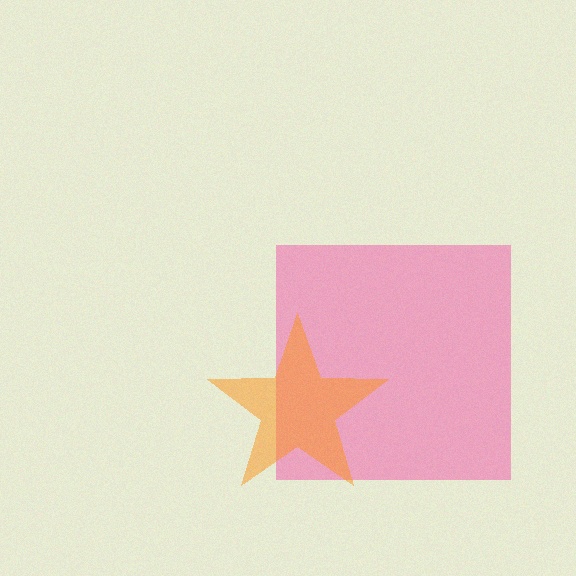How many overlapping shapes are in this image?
There are 2 overlapping shapes in the image.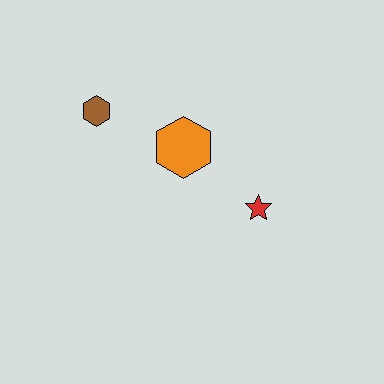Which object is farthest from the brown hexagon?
The red star is farthest from the brown hexagon.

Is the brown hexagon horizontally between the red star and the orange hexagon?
No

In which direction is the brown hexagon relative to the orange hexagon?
The brown hexagon is to the left of the orange hexagon.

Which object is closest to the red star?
The orange hexagon is closest to the red star.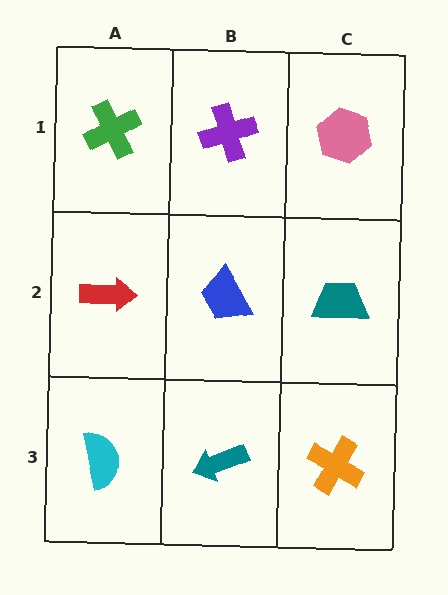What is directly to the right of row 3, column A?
A teal arrow.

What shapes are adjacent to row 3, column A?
A red arrow (row 2, column A), a teal arrow (row 3, column B).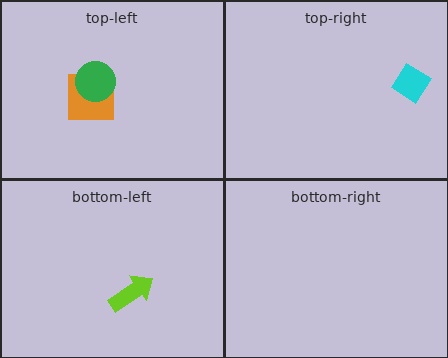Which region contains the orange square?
The top-left region.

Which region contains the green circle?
The top-left region.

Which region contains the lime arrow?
The bottom-left region.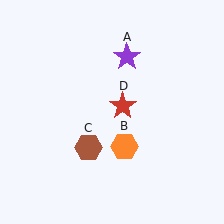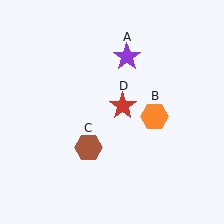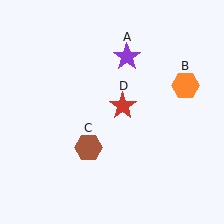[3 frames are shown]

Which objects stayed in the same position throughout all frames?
Purple star (object A) and brown hexagon (object C) and red star (object D) remained stationary.